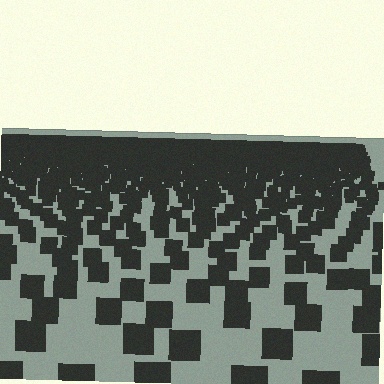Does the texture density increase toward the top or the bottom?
Density increases toward the top.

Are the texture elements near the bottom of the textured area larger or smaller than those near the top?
Larger. Near the bottom, elements are closer to the viewer and appear at a bigger on-screen size.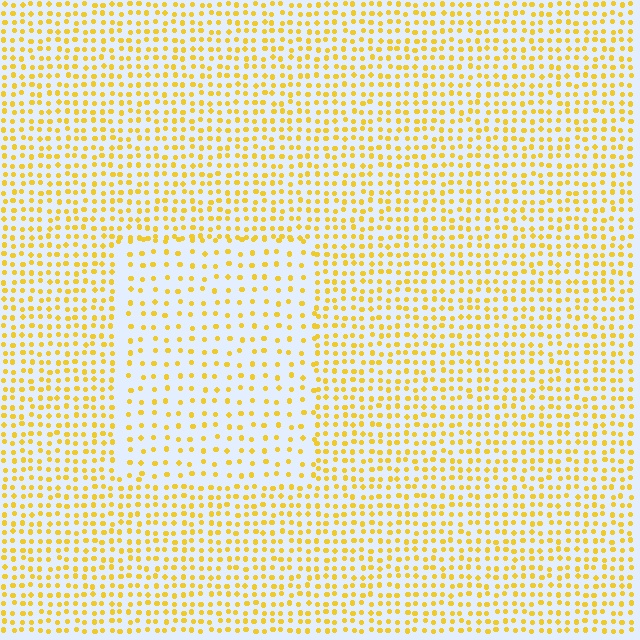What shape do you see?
I see a rectangle.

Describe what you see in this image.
The image contains small yellow elements arranged at two different densities. A rectangle-shaped region is visible where the elements are less densely packed than the surrounding area.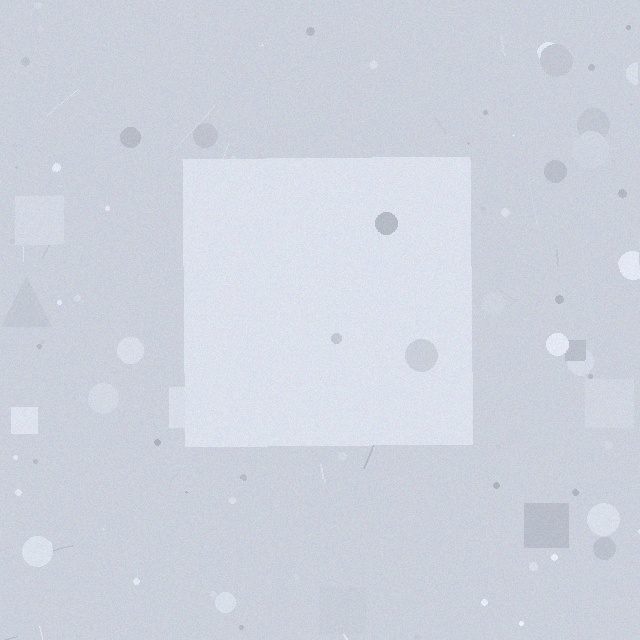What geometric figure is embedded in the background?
A square is embedded in the background.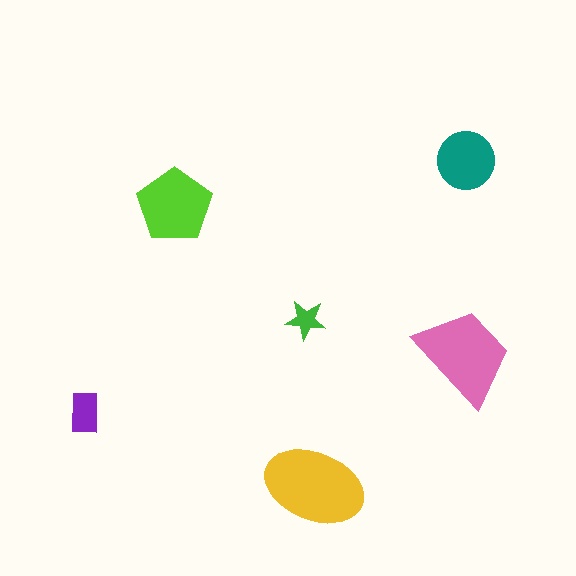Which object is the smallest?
The green star.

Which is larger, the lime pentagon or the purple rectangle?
The lime pentagon.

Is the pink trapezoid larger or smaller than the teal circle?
Larger.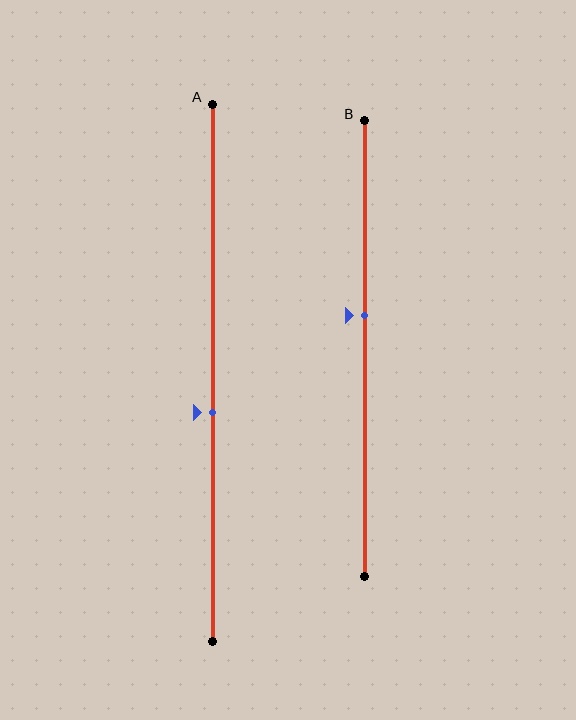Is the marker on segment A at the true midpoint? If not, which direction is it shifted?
No, the marker on segment A is shifted downward by about 7% of the segment length.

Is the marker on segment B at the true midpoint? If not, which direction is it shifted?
No, the marker on segment B is shifted upward by about 7% of the segment length.